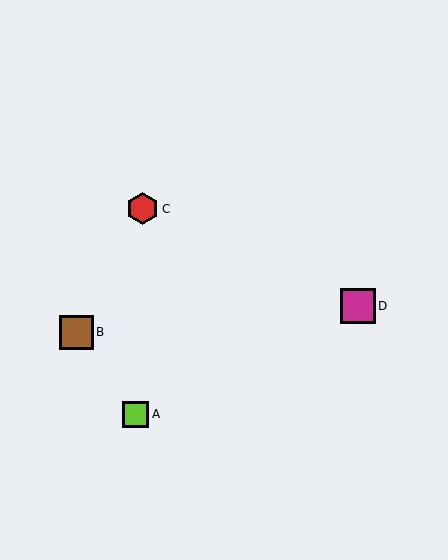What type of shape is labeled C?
Shape C is a red hexagon.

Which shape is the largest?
The magenta square (labeled D) is the largest.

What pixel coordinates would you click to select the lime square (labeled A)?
Click at (136, 414) to select the lime square A.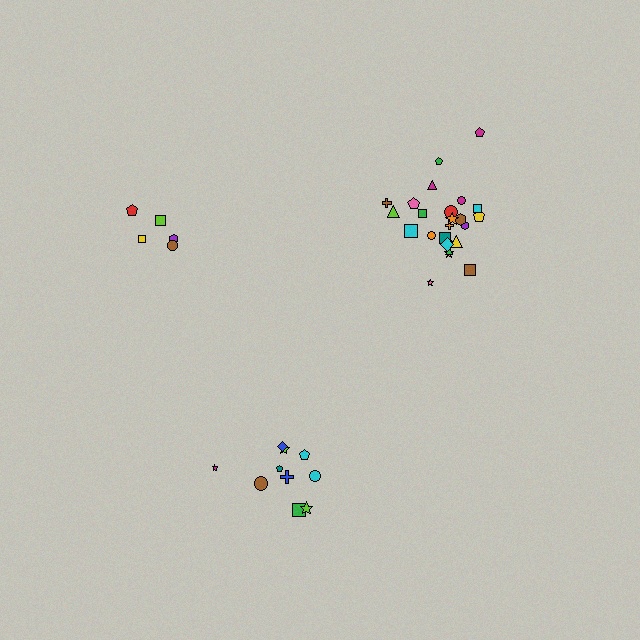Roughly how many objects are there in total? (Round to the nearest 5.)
Roughly 40 objects in total.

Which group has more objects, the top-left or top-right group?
The top-right group.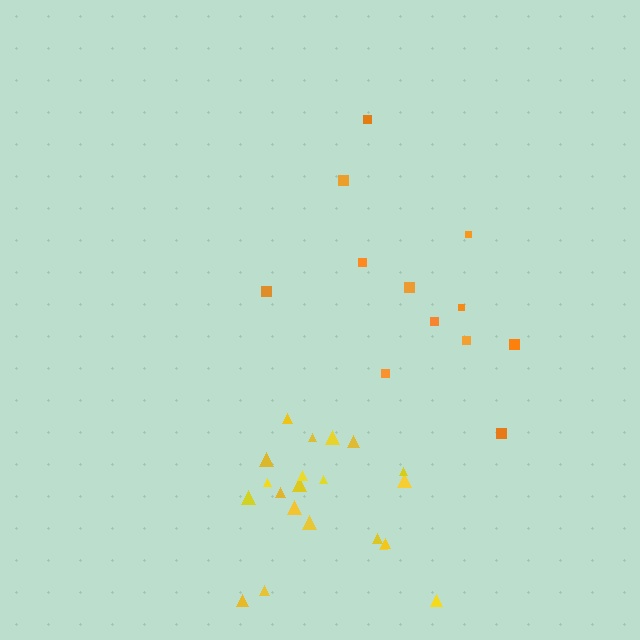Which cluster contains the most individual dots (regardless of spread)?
Yellow (21).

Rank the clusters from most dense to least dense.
yellow, orange.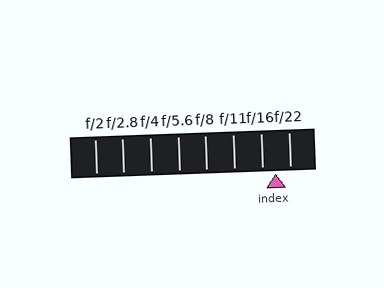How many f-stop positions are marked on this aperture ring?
There are 8 f-stop positions marked.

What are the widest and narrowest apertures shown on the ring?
The widest aperture shown is f/2 and the narrowest is f/22.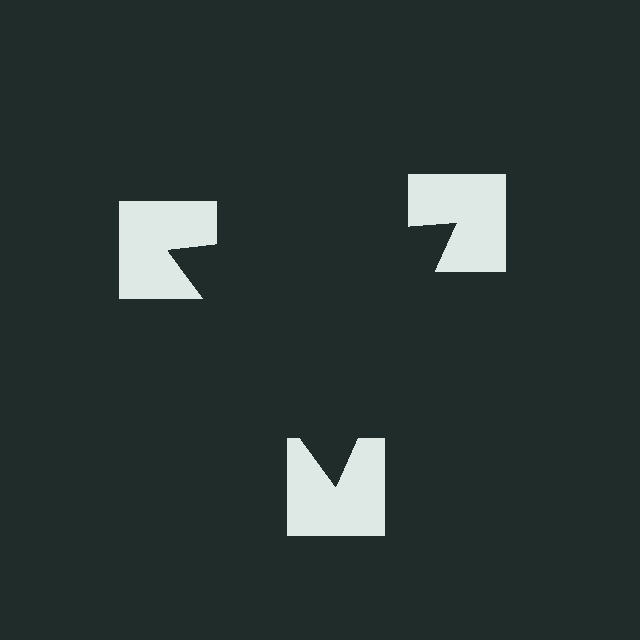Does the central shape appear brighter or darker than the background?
It typically appears slightly darker than the background, even though no actual brightness change is drawn.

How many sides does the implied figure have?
3 sides.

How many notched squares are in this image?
There are 3 — one at each vertex of the illusory triangle.